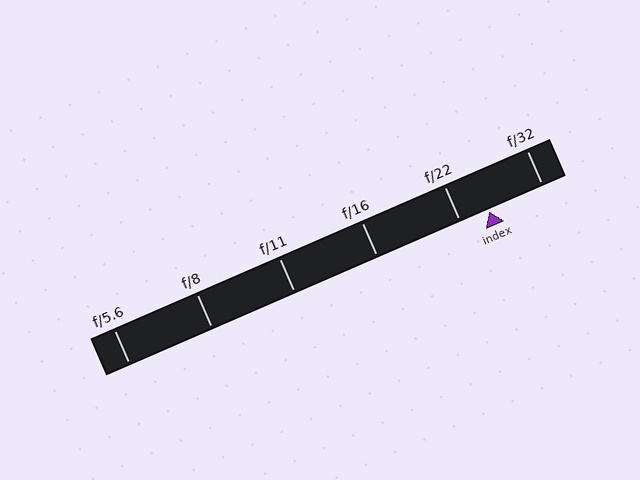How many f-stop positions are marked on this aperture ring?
There are 6 f-stop positions marked.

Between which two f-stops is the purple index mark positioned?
The index mark is between f/22 and f/32.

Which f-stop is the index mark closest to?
The index mark is closest to f/22.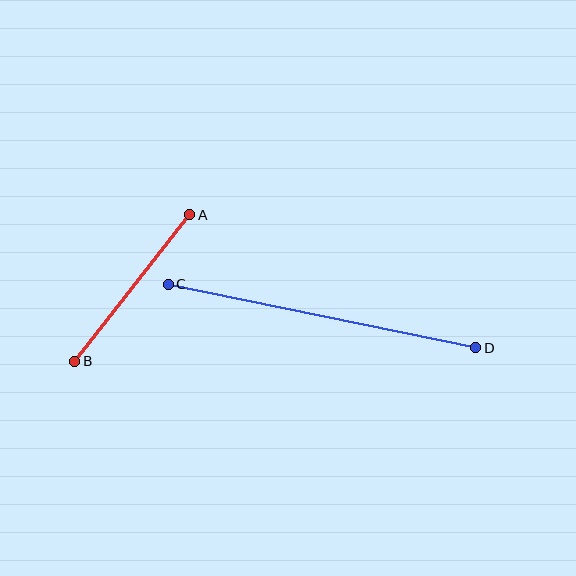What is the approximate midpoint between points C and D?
The midpoint is at approximately (322, 316) pixels.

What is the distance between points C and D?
The distance is approximately 314 pixels.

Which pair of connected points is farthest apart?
Points C and D are farthest apart.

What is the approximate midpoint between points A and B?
The midpoint is at approximately (132, 288) pixels.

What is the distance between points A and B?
The distance is approximately 186 pixels.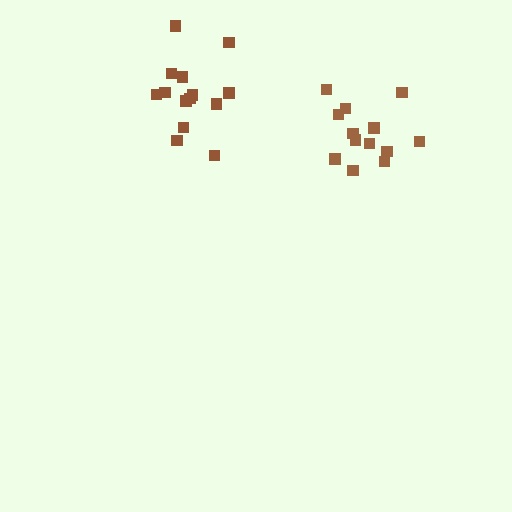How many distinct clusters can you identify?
There are 2 distinct clusters.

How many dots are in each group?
Group 1: 14 dots, Group 2: 13 dots (27 total).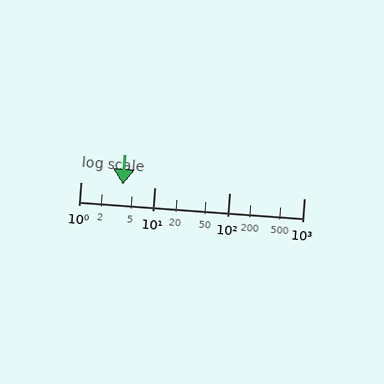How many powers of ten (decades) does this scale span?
The scale spans 3 decades, from 1 to 1000.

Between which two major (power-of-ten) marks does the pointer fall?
The pointer is between 1 and 10.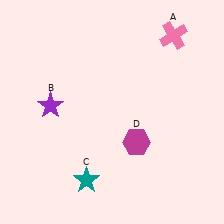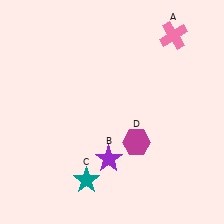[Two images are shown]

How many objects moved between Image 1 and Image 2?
1 object moved between the two images.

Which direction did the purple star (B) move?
The purple star (B) moved right.